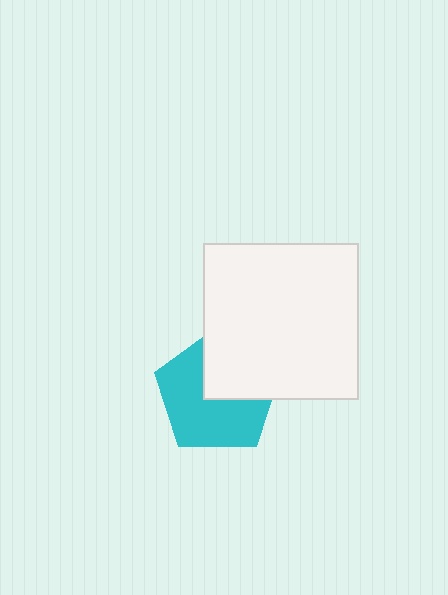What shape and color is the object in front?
The object in front is a white square.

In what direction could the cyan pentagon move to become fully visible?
The cyan pentagon could move toward the lower-left. That would shift it out from behind the white square entirely.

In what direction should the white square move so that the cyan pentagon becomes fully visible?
The white square should move toward the upper-right. That is the shortest direction to clear the overlap and leave the cyan pentagon fully visible.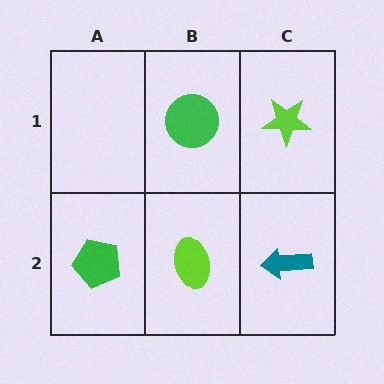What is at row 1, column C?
A lime star.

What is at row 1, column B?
A green circle.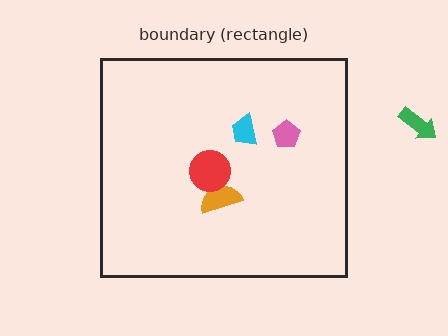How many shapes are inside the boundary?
4 inside, 1 outside.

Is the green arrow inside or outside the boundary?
Outside.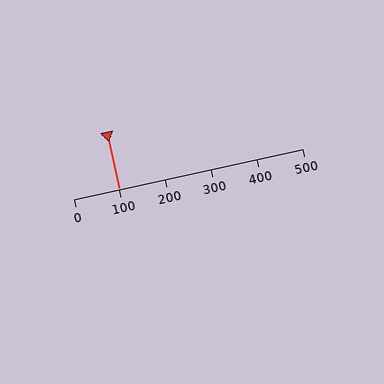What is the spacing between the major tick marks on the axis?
The major ticks are spaced 100 apart.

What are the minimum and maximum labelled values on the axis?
The axis runs from 0 to 500.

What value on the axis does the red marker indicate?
The marker indicates approximately 100.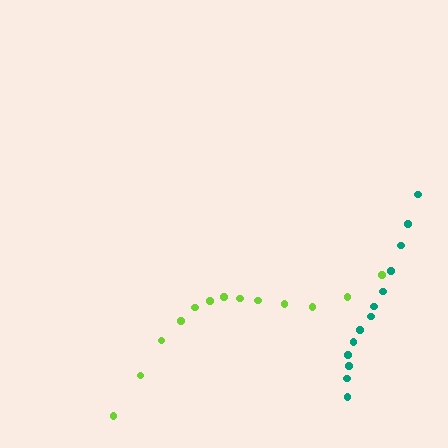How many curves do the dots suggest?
There are 2 distinct paths.